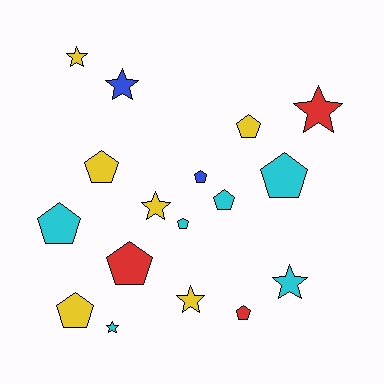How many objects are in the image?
There are 17 objects.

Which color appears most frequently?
Yellow, with 6 objects.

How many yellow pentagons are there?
There are 3 yellow pentagons.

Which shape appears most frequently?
Pentagon, with 10 objects.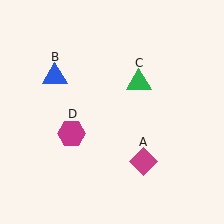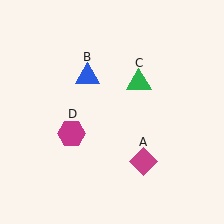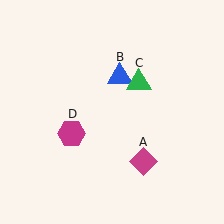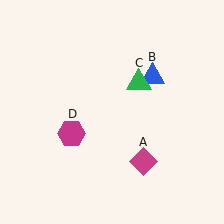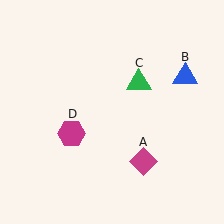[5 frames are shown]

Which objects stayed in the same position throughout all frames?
Magenta diamond (object A) and green triangle (object C) and magenta hexagon (object D) remained stationary.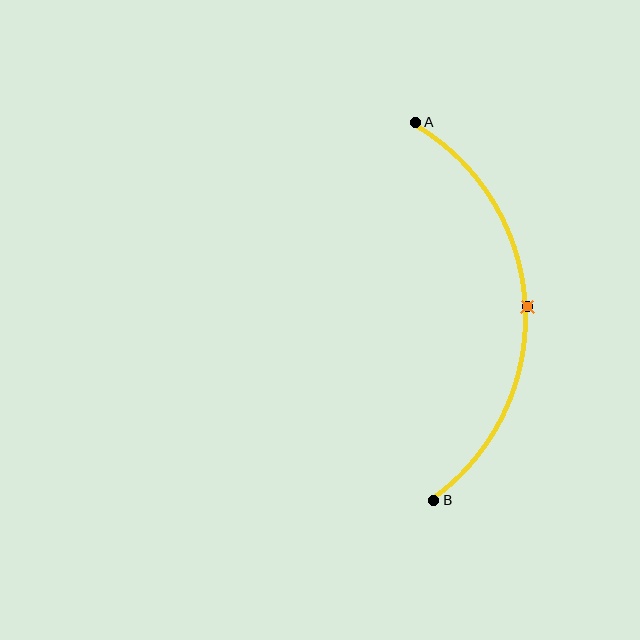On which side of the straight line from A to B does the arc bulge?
The arc bulges to the right of the straight line connecting A and B.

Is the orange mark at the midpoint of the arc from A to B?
Yes. The orange mark lies on the arc at equal arc-length from both A and B — it is the arc midpoint.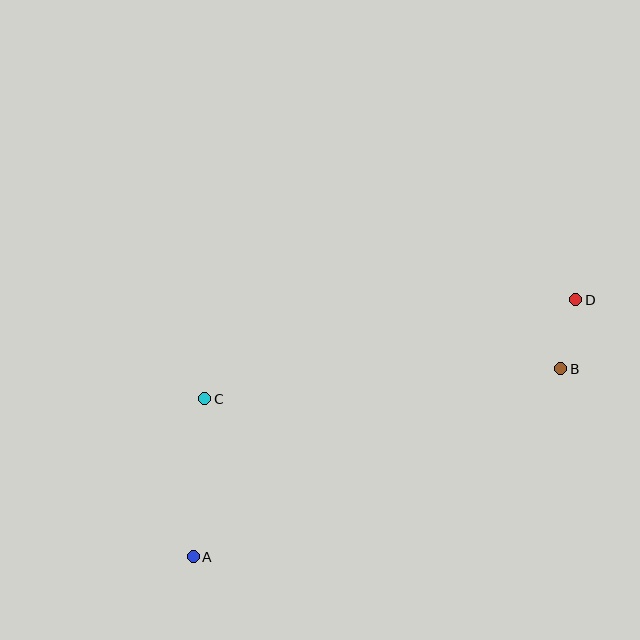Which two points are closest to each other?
Points B and D are closest to each other.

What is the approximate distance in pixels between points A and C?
The distance between A and C is approximately 158 pixels.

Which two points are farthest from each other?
Points A and D are farthest from each other.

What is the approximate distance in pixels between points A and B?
The distance between A and B is approximately 413 pixels.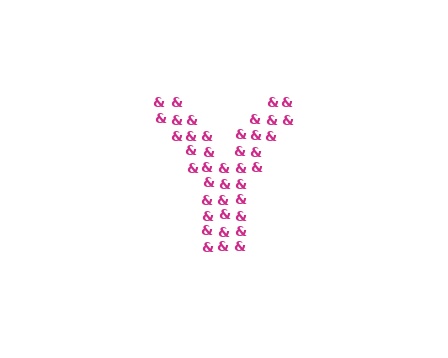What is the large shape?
The large shape is the letter Y.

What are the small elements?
The small elements are ampersands.